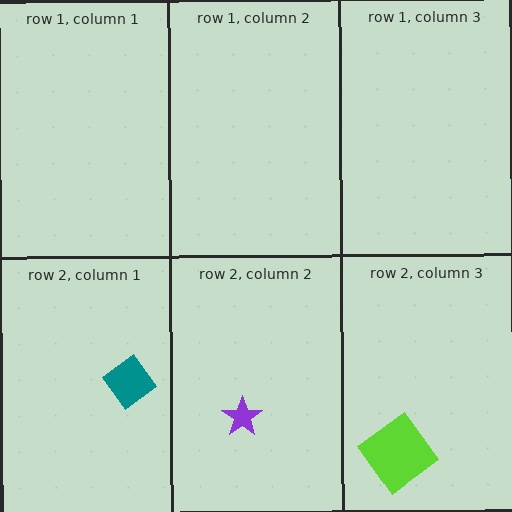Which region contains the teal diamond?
The row 2, column 1 region.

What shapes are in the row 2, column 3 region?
The lime diamond.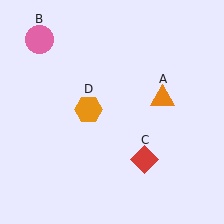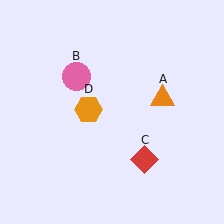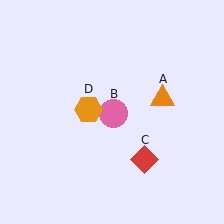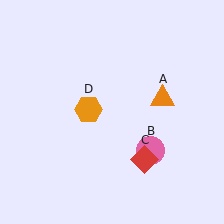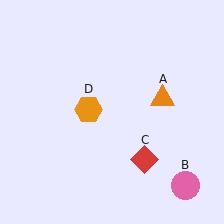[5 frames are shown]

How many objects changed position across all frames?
1 object changed position: pink circle (object B).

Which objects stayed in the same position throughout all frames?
Orange triangle (object A) and red diamond (object C) and orange hexagon (object D) remained stationary.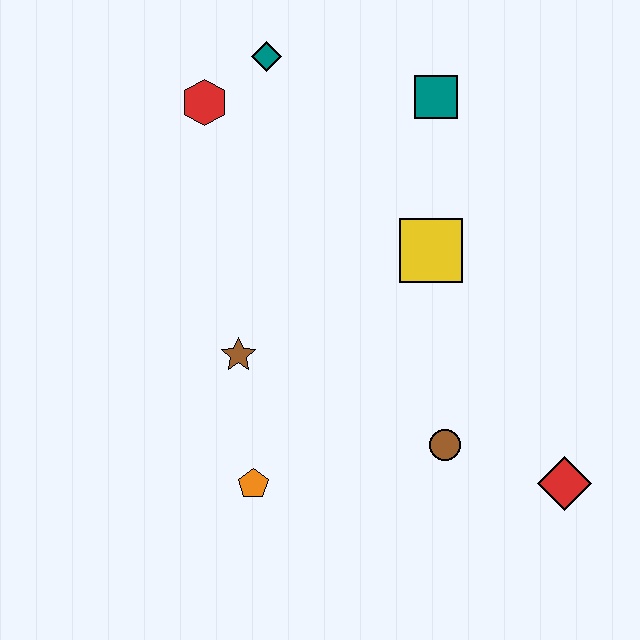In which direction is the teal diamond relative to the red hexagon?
The teal diamond is to the right of the red hexagon.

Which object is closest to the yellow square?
The teal square is closest to the yellow square.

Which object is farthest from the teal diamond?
The red diamond is farthest from the teal diamond.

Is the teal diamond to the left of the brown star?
No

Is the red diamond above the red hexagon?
No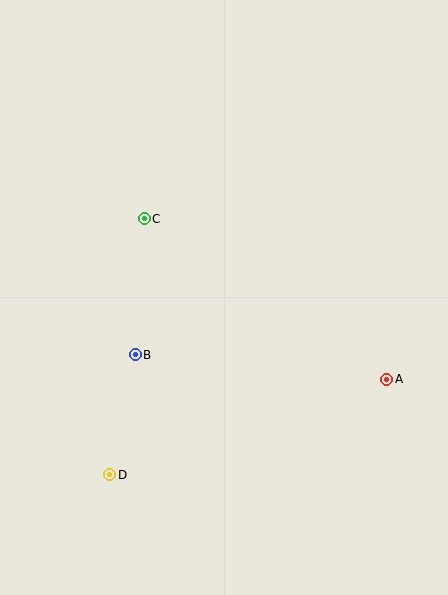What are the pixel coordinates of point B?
Point B is at (135, 355).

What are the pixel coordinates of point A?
Point A is at (387, 379).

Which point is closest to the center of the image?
Point B at (135, 355) is closest to the center.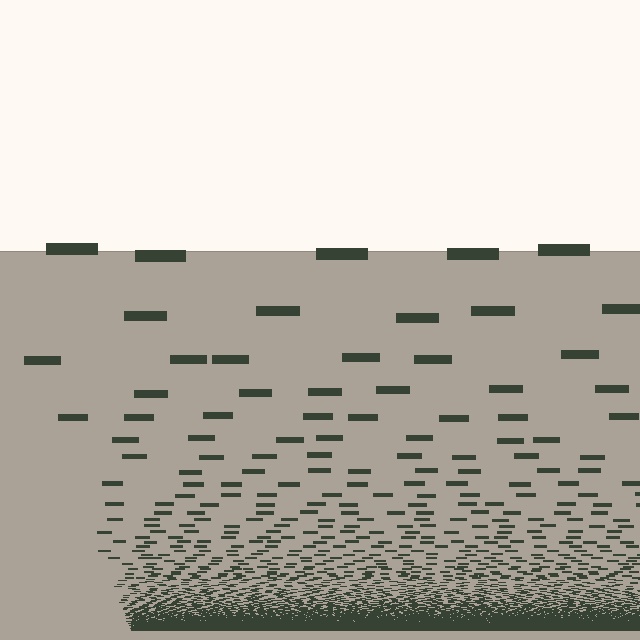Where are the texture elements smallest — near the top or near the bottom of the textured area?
Near the bottom.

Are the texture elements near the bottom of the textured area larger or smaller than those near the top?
Smaller. The gradient is inverted — elements near the bottom are smaller and denser.